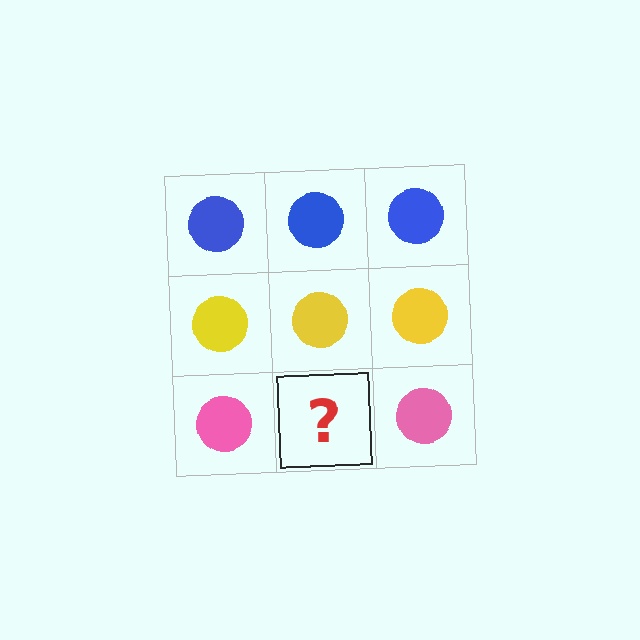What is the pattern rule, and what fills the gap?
The rule is that each row has a consistent color. The gap should be filled with a pink circle.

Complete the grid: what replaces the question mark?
The question mark should be replaced with a pink circle.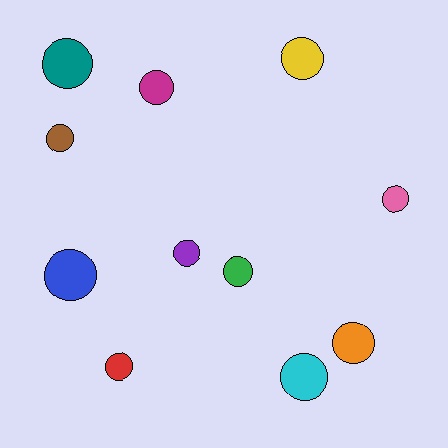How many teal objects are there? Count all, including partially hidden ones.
There is 1 teal object.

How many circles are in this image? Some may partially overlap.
There are 11 circles.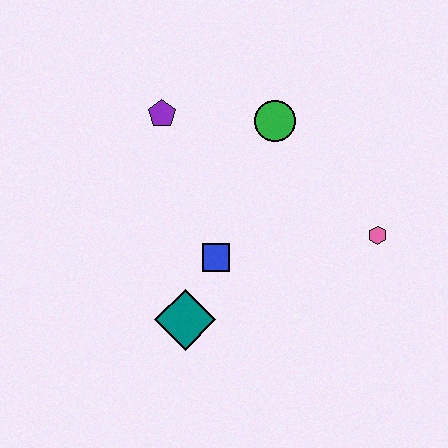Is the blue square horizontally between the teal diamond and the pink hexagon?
Yes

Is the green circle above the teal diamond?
Yes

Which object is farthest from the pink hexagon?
The purple pentagon is farthest from the pink hexagon.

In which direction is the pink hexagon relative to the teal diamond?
The pink hexagon is to the right of the teal diamond.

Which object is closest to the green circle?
The purple pentagon is closest to the green circle.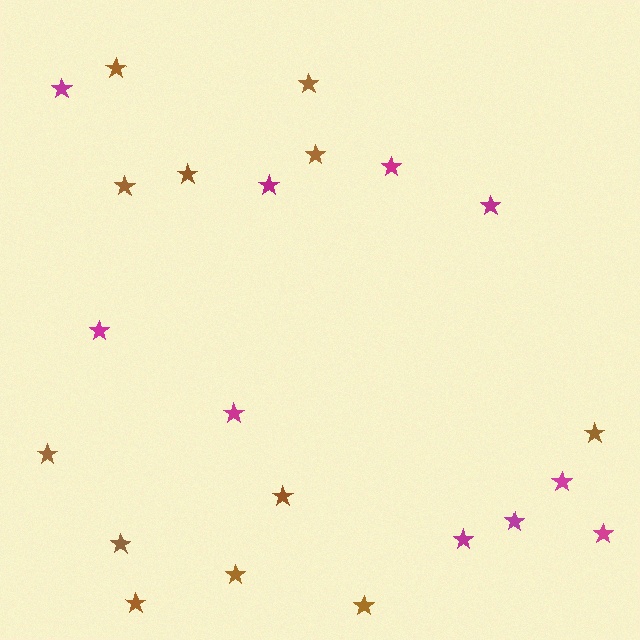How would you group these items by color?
There are 2 groups: one group of brown stars (12) and one group of magenta stars (10).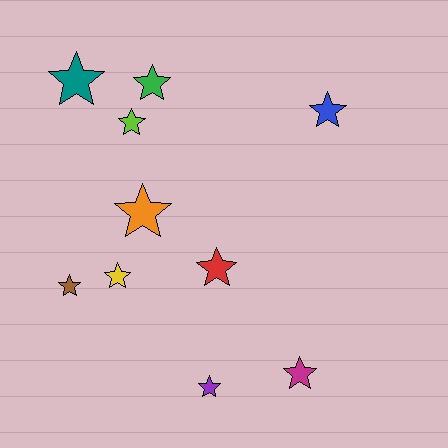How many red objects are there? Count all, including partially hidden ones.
There is 1 red object.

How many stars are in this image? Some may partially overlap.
There are 10 stars.